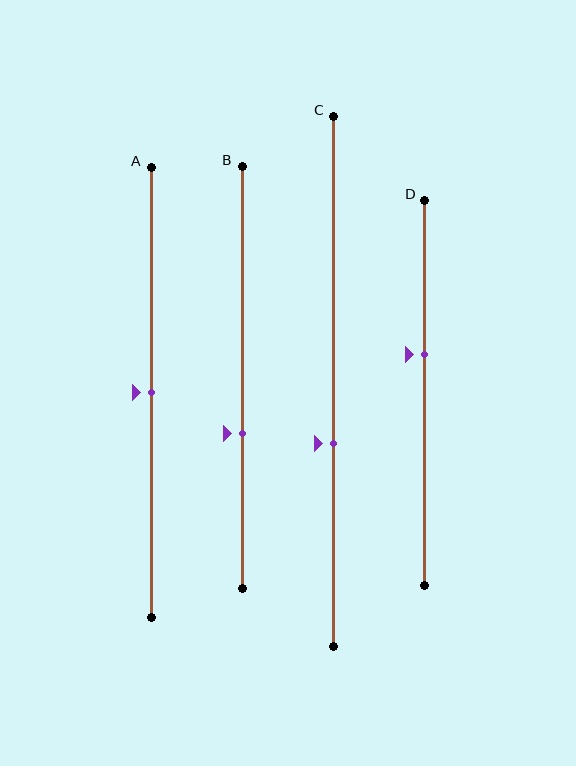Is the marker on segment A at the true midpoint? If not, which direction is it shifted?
Yes, the marker on segment A is at the true midpoint.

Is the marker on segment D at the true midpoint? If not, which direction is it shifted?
No, the marker on segment D is shifted upward by about 10% of the segment length.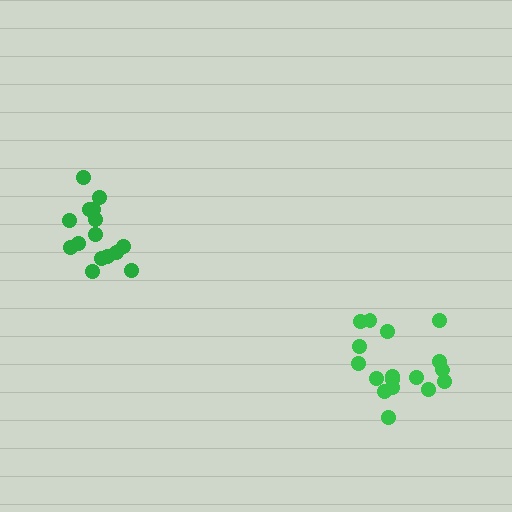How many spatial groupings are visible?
There are 2 spatial groupings.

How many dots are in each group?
Group 1: 15 dots, Group 2: 17 dots (32 total).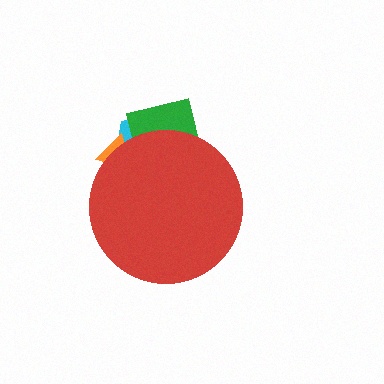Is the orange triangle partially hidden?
Yes, the orange triangle is partially hidden behind the red circle.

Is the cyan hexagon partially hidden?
Yes, the cyan hexagon is partially hidden behind the red circle.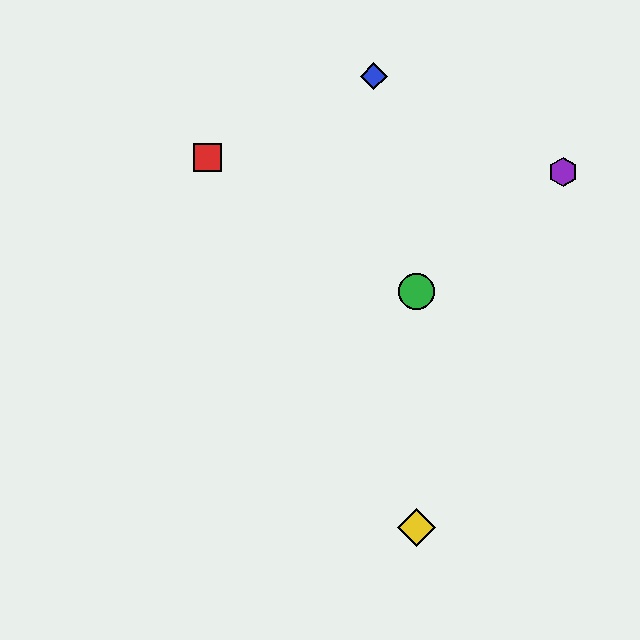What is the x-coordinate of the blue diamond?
The blue diamond is at x≈374.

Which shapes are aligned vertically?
The green circle, the yellow diamond are aligned vertically.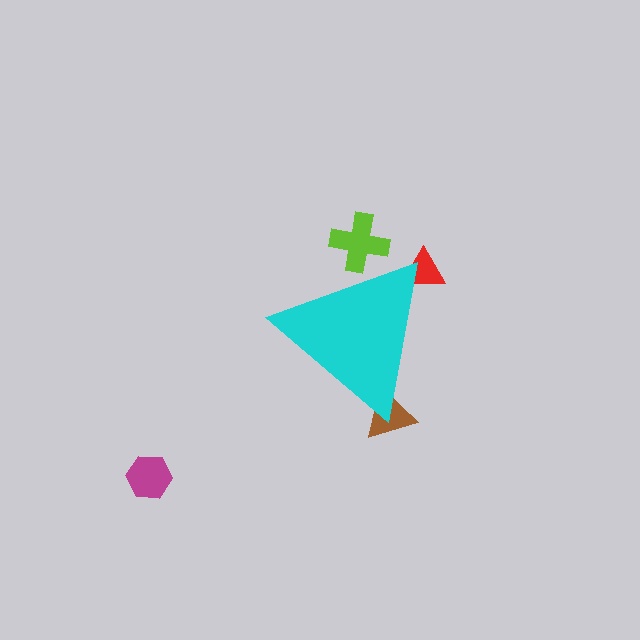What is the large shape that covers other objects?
A cyan triangle.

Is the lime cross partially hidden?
Yes, the lime cross is partially hidden behind the cyan triangle.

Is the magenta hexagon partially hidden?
No, the magenta hexagon is fully visible.